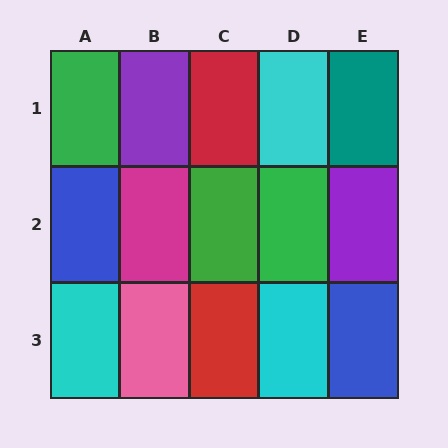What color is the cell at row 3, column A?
Cyan.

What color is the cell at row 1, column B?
Purple.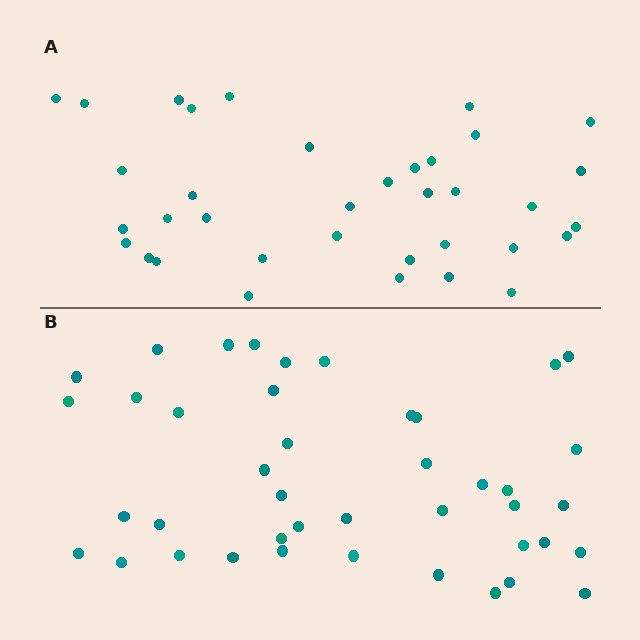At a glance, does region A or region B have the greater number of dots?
Region B (the bottom region) has more dots.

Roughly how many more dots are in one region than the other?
Region B has about 6 more dots than region A.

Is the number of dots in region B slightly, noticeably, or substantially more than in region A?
Region B has only slightly more — the two regions are fairly close. The ratio is roughly 1.2 to 1.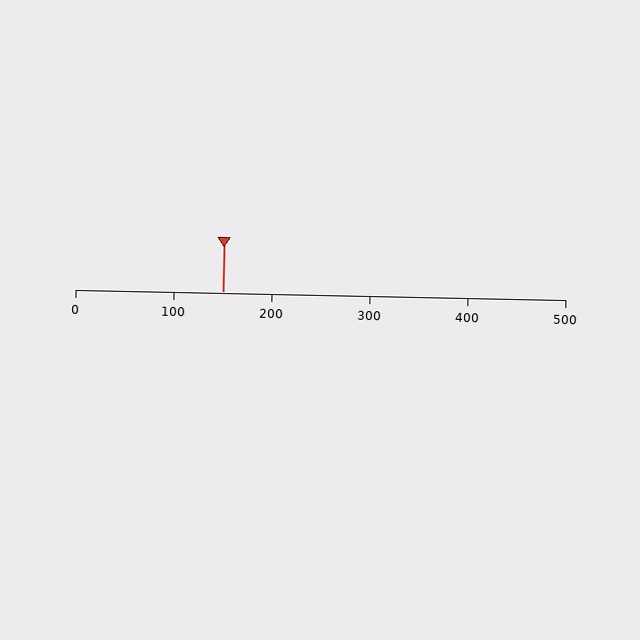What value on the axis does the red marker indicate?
The marker indicates approximately 150.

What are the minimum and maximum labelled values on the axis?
The axis runs from 0 to 500.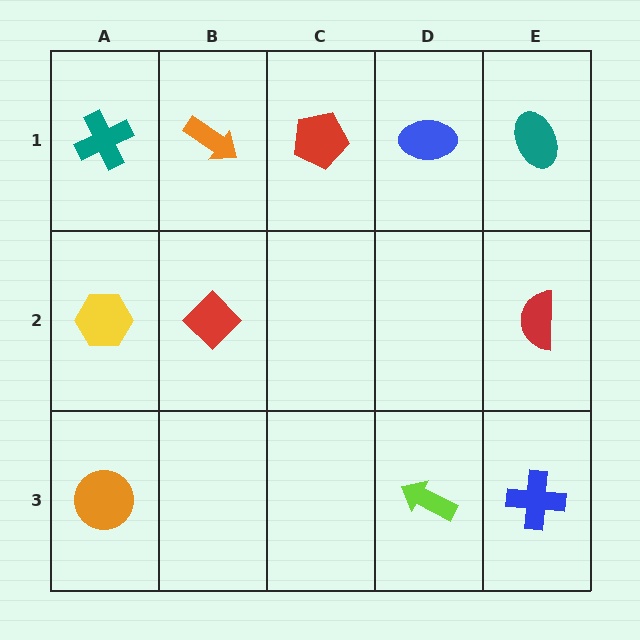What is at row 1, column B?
An orange arrow.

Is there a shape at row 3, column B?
No, that cell is empty.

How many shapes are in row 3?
3 shapes.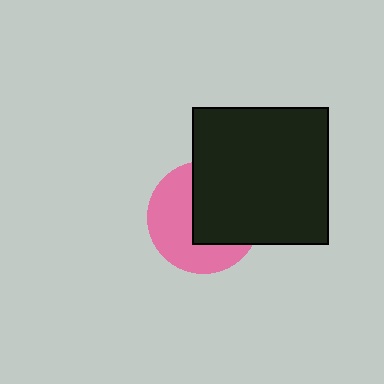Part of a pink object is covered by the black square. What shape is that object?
It is a circle.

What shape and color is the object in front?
The object in front is a black square.